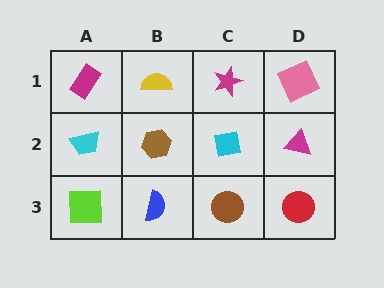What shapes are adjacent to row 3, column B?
A brown hexagon (row 2, column B), a lime square (row 3, column A), a brown circle (row 3, column C).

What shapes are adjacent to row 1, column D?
A magenta triangle (row 2, column D), a magenta star (row 1, column C).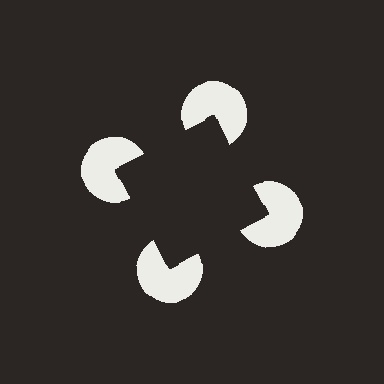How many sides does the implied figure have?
4 sides.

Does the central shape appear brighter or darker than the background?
It typically appears slightly darker than the background, even though no actual brightness change is drawn.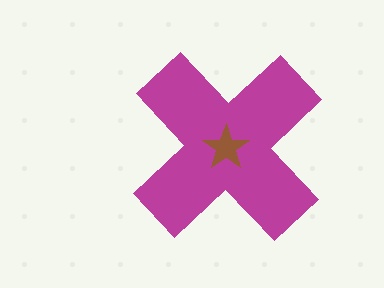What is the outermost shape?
The magenta cross.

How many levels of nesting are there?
2.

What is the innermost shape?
The brown star.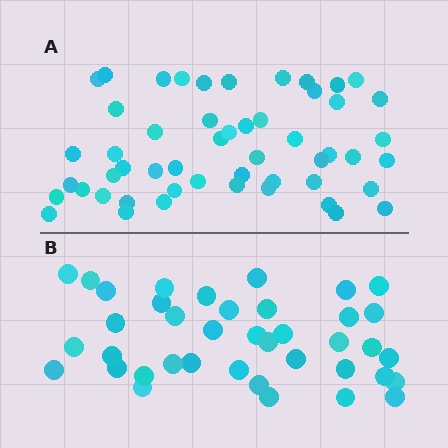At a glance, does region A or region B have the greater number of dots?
Region A (the top region) has more dots.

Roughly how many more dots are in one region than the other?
Region A has approximately 15 more dots than region B.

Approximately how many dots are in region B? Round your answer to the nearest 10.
About 40 dots. (The exact count is 39, which rounds to 40.)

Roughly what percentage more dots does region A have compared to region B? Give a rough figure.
About 35% more.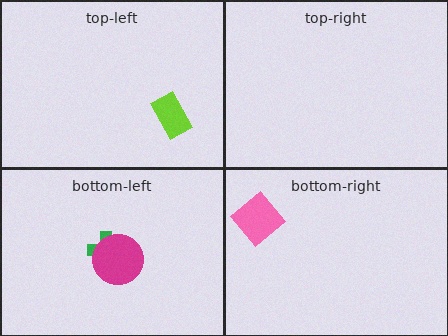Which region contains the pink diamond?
The bottom-right region.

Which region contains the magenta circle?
The bottom-left region.